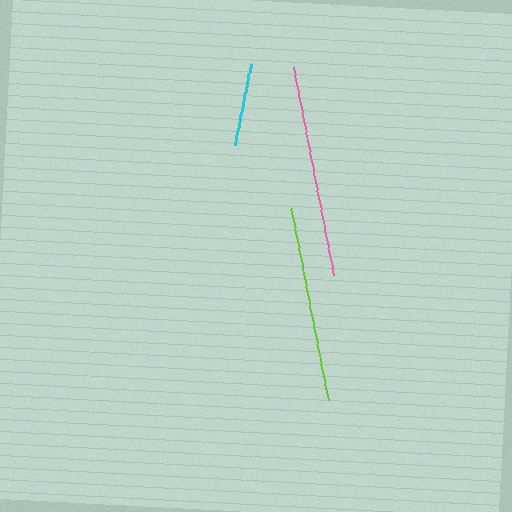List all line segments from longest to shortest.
From longest to shortest: pink, lime, cyan.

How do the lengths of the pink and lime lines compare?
The pink and lime lines are approximately the same length.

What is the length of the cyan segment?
The cyan segment is approximately 83 pixels long.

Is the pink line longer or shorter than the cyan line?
The pink line is longer than the cyan line.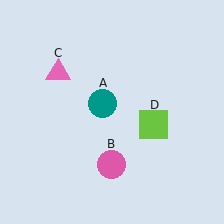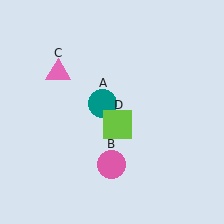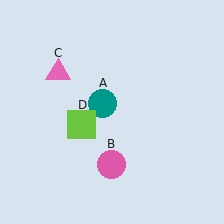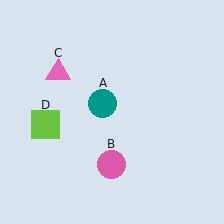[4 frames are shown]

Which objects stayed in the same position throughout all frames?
Teal circle (object A) and pink circle (object B) and pink triangle (object C) remained stationary.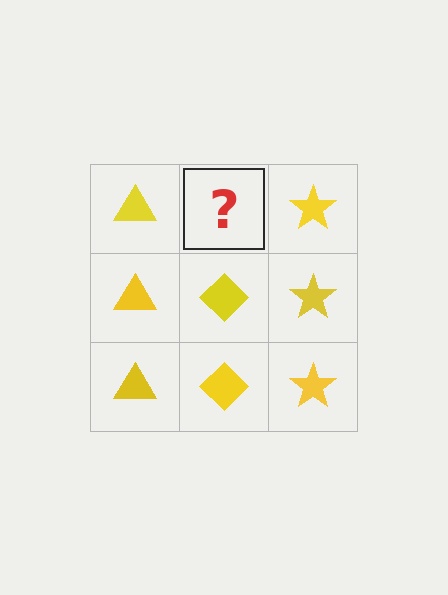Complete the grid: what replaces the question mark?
The question mark should be replaced with a yellow diamond.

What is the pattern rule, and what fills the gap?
The rule is that each column has a consistent shape. The gap should be filled with a yellow diamond.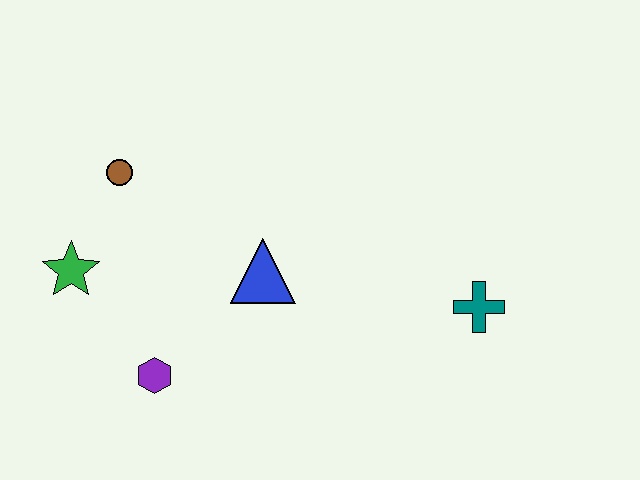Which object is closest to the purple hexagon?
The green star is closest to the purple hexagon.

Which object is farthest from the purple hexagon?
The teal cross is farthest from the purple hexagon.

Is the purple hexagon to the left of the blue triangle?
Yes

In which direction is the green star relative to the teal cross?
The green star is to the left of the teal cross.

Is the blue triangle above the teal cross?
Yes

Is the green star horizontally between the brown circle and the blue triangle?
No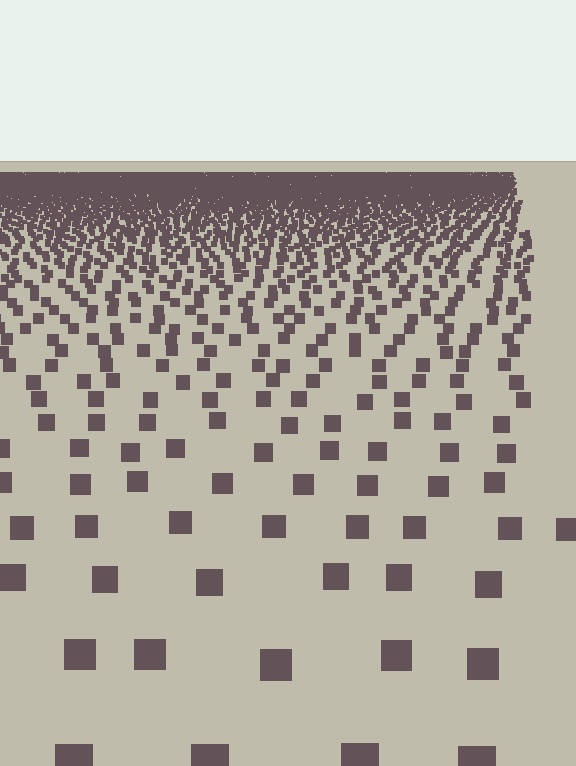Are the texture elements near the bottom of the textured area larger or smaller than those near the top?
Larger. Near the bottom, elements are closer to the viewer and appear at a bigger on-screen size.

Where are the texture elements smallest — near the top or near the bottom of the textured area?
Near the top.